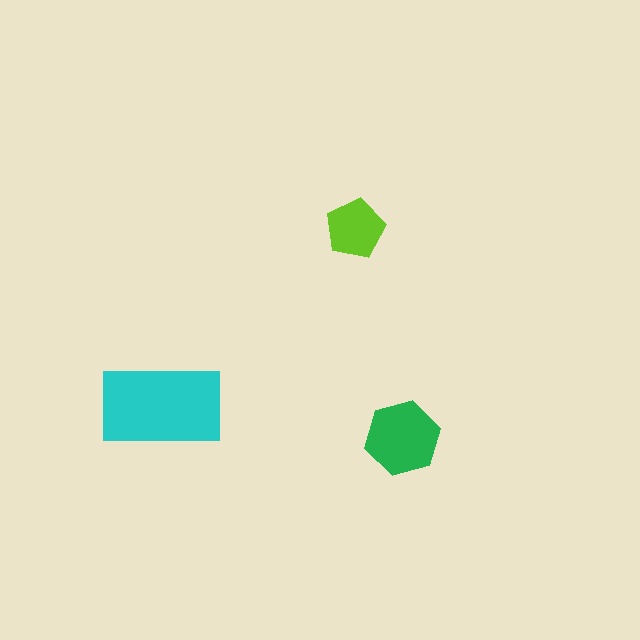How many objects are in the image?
There are 3 objects in the image.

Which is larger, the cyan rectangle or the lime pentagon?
The cyan rectangle.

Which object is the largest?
The cyan rectangle.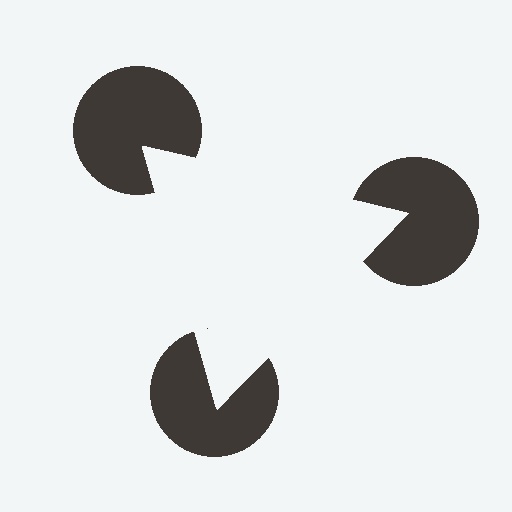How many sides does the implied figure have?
3 sides.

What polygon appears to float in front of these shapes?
An illusory triangle — its edges are inferred from the aligned wedge cuts in the pac-man discs, not physically drawn.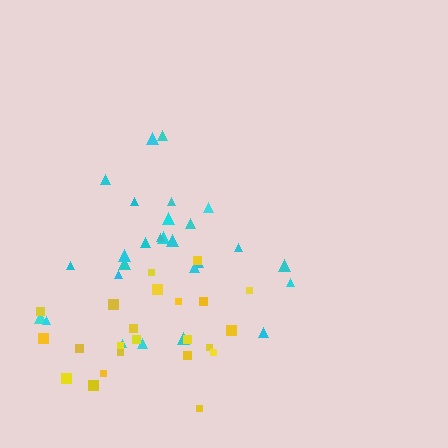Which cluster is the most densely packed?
Yellow.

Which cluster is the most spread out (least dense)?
Cyan.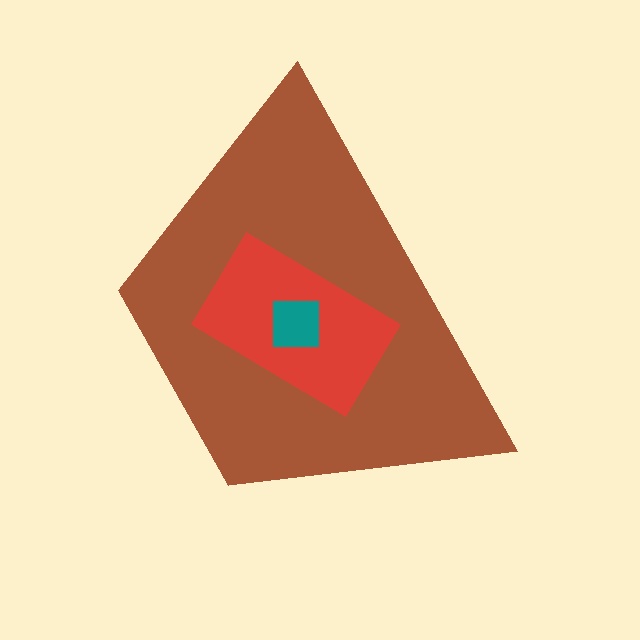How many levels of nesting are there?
3.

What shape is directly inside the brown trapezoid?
The red rectangle.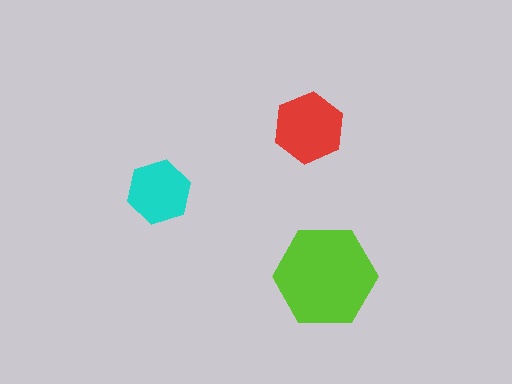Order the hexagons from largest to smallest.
the lime one, the red one, the cyan one.